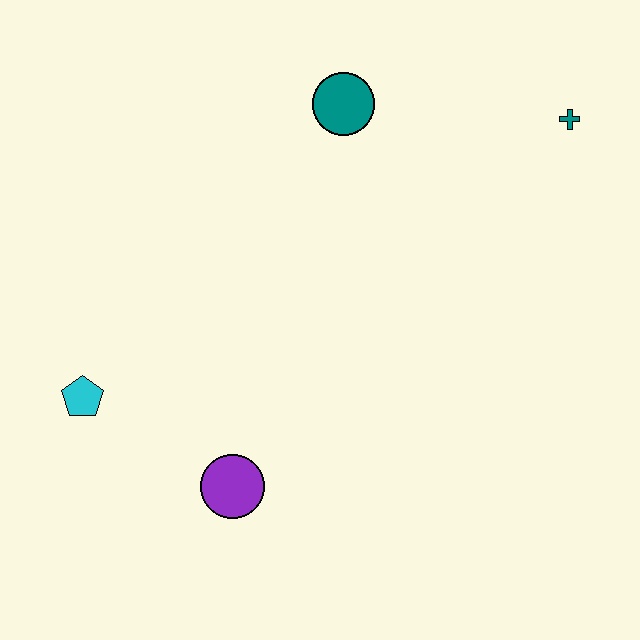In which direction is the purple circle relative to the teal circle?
The purple circle is below the teal circle.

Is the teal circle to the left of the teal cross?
Yes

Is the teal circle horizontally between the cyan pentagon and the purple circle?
No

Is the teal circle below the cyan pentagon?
No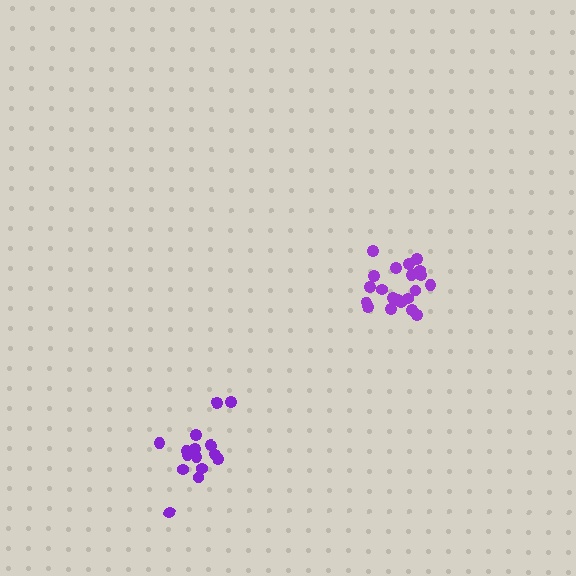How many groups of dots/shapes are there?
There are 2 groups.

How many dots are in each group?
Group 1: 21 dots, Group 2: 15 dots (36 total).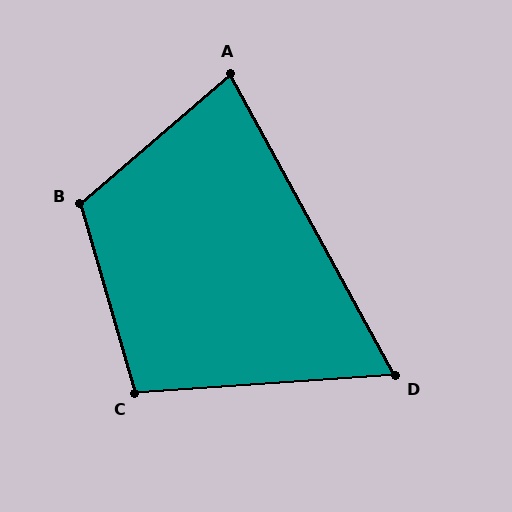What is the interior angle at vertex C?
Approximately 102 degrees (obtuse).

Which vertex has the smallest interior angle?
D, at approximately 65 degrees.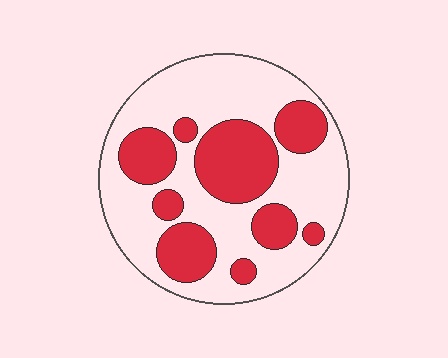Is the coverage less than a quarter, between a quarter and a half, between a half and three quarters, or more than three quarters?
Between a quarter and a half.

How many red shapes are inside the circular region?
9.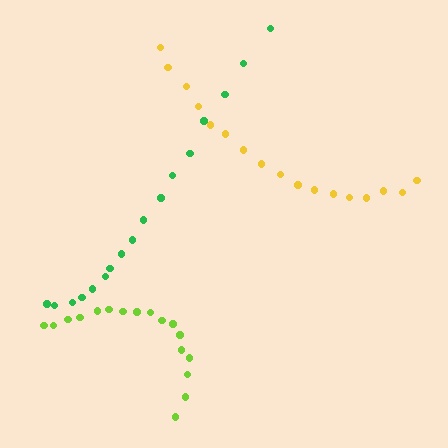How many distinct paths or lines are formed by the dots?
There are 3 distinct paths.